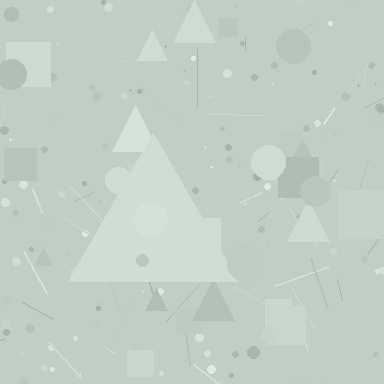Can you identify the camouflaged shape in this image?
The camouflaged shape is a triangle.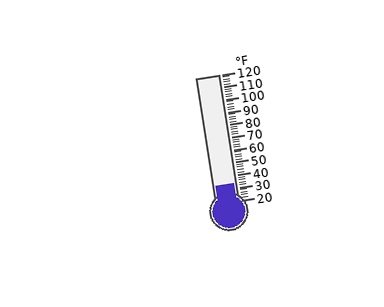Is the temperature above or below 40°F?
The temperature is below 40°F.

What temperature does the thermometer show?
The thermometer shows approximately 34°F.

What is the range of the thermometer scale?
The thermometer scale ranges from 20°F to 120°F.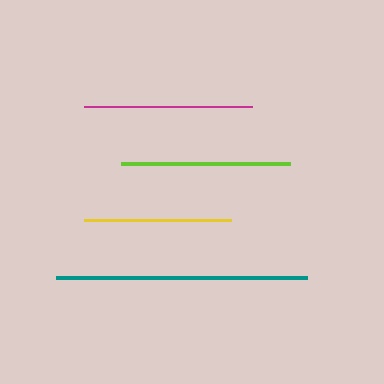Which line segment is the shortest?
The yellow line is the shortest at approximately 147 pixels.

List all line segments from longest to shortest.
From longest to shortest: teal, lime, magenta, yellow.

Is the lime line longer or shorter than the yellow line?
The lime line is longer than the yellow line.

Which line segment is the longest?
The teal line is the longest at approximately 252 pixels.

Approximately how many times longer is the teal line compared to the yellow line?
The teal line is approximately 1.7 times the length of the yellow line.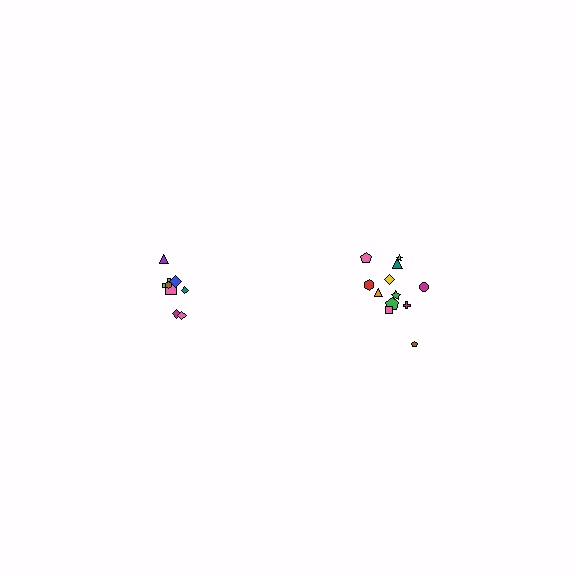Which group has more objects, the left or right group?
The right group.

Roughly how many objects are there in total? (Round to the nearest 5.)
Roughly 20 objects in total.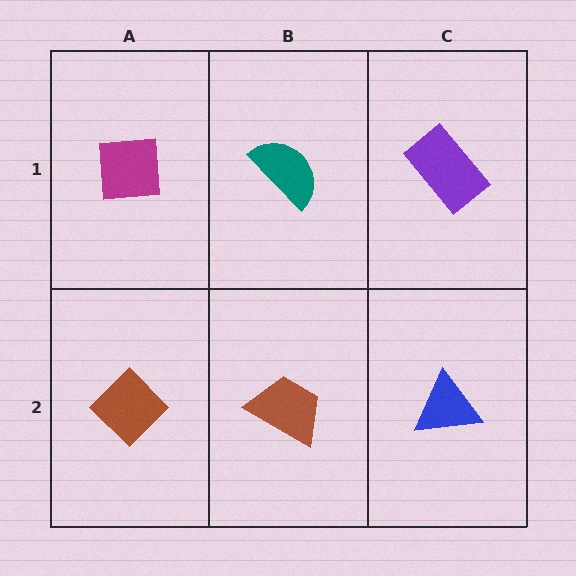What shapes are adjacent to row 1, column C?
A blue triangle (row 2, column C), a teal semicircle (row 1, column B).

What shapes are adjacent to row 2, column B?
A teal semicircle (row 1, column B), a brown diamond (row 2, column A), a blue triangle (row 2, column C).